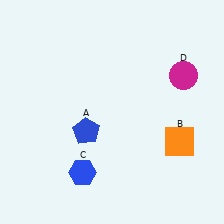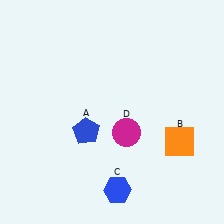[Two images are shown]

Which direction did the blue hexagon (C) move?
The blue hexagon (C) moved right.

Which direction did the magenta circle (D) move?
The magenta circle (D) moved left.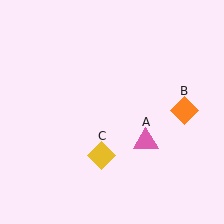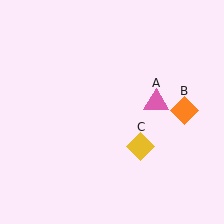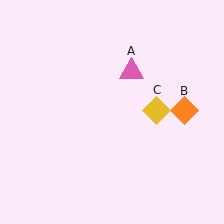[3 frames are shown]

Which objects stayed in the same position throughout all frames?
Orange diamond (object B) remained stationary.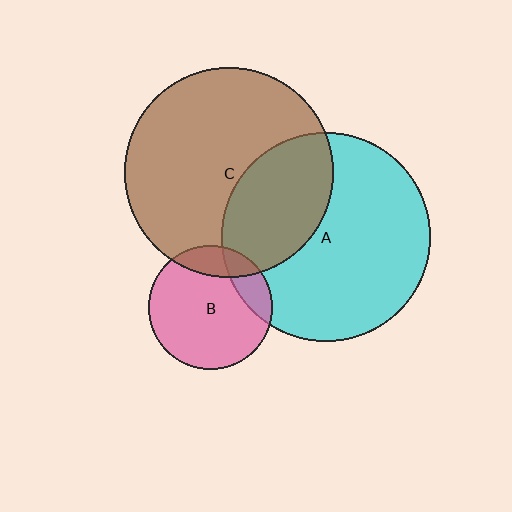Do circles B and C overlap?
Yes.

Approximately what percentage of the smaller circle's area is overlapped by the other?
Approximately 15%.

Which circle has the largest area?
Circle C (brown).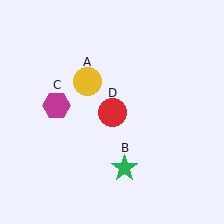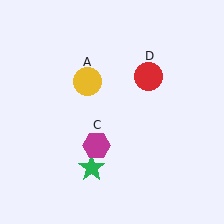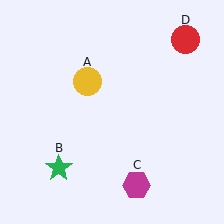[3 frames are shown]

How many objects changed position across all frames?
3 objects changed position: green star (object B), magenta hexagon (object C), red circle (object D).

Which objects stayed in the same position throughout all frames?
Yellow circle (object A) remained stationary.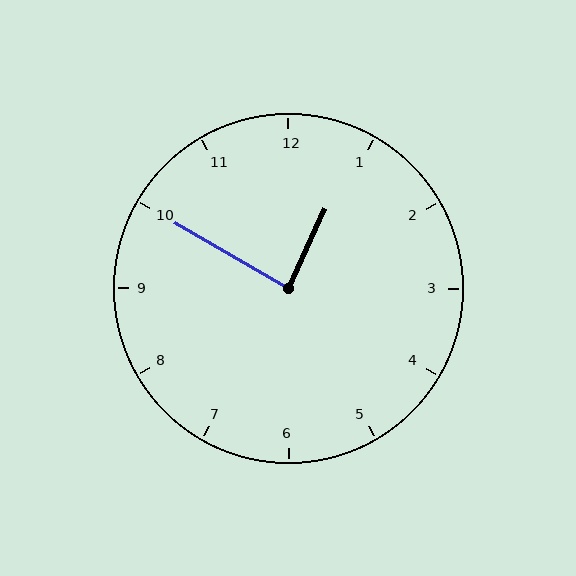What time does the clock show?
12:50.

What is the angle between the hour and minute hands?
Approximately 85 degrees.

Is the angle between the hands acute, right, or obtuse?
It is right.